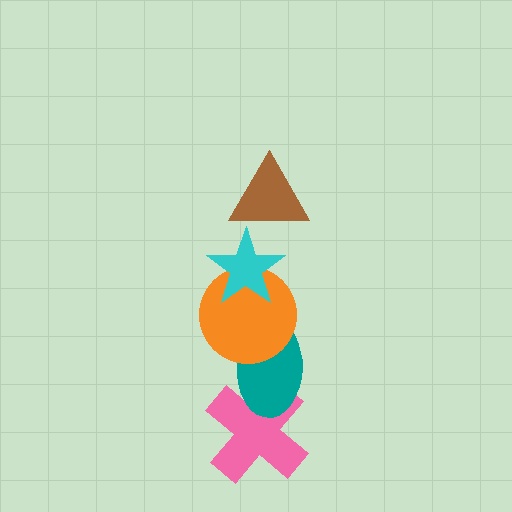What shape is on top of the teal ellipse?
The orange circle is on top of the teal ellipse.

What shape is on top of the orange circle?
The cyan star is on top of the orange circle.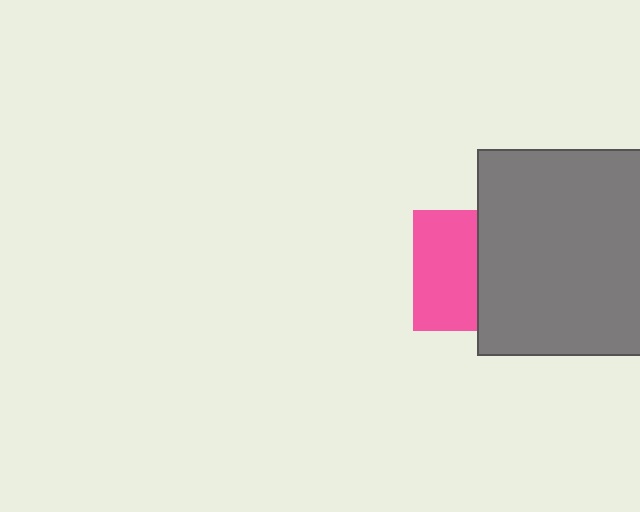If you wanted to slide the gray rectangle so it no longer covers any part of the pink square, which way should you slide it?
Slide it right — that is the most direct way to separate the two shapes.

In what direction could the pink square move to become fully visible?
The pink square could move left. That would shift it out from behind the gray rectangle entirely.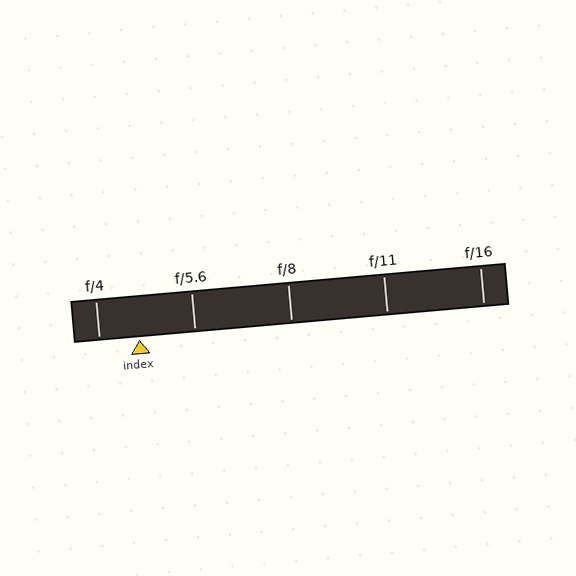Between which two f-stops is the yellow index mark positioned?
The index mark is between f/4 and f/5.6.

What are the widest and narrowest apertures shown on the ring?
The widest aperture shown is f/4 and the narrowest is f/16.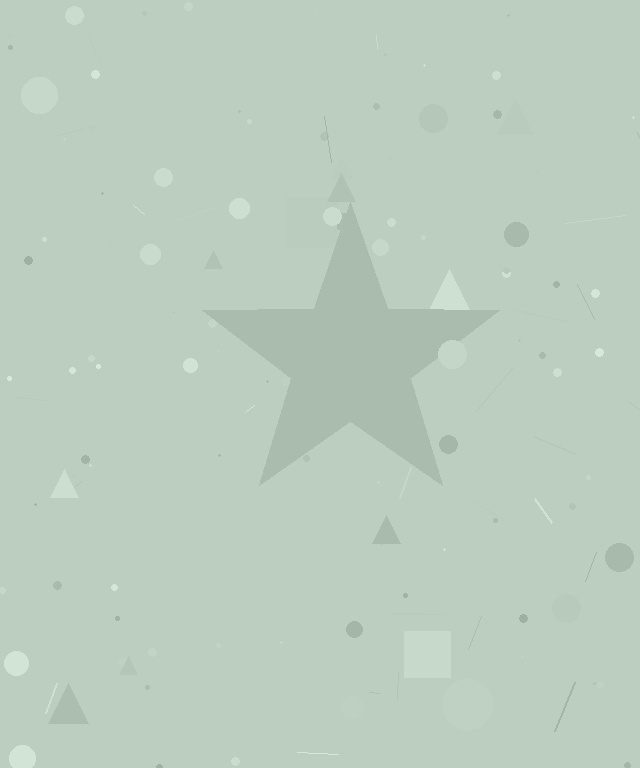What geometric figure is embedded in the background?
A star is embedded in the background.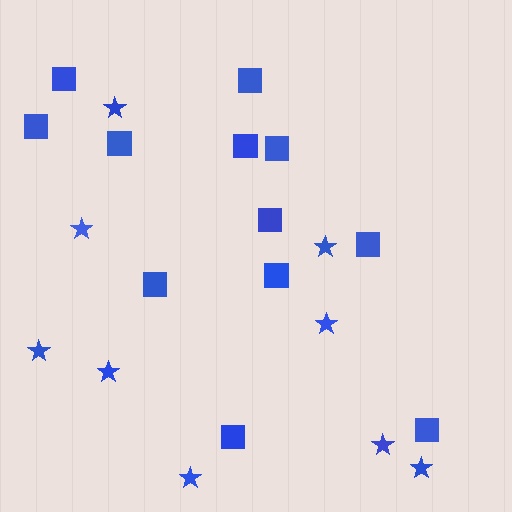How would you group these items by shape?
There are 2 groups: one group of stars (9) and one group of squares (12).